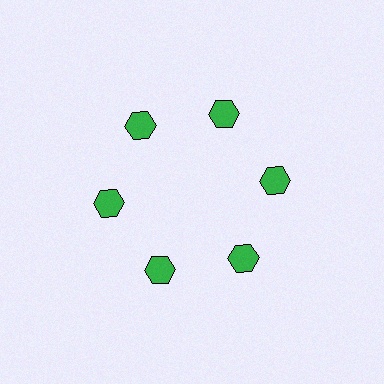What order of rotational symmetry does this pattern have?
This pattern has 6-fold rotational symmetry.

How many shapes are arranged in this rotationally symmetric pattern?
There are 6 shapes, arranged in 6 groups of 1.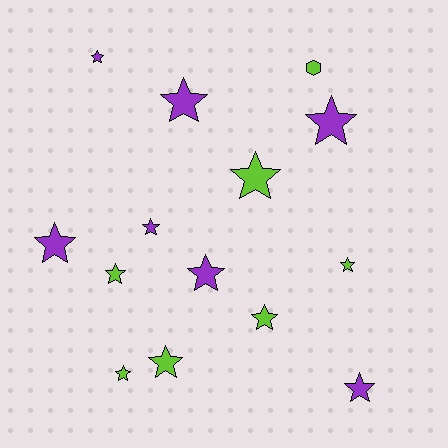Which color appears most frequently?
Lime, with 7 objects.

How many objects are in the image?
There are 14 objects.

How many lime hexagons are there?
There is 1 lime hexagon.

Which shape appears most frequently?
Star, with 13 objects.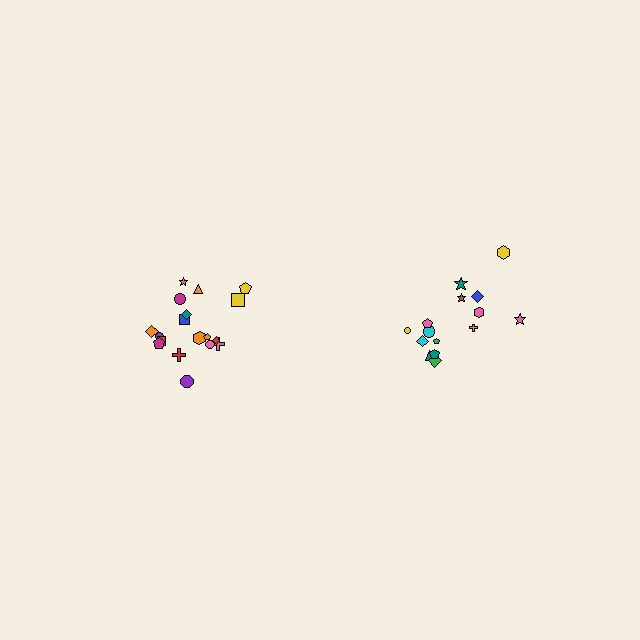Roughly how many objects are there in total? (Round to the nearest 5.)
Roughly 35 objects in total.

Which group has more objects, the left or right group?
The left group.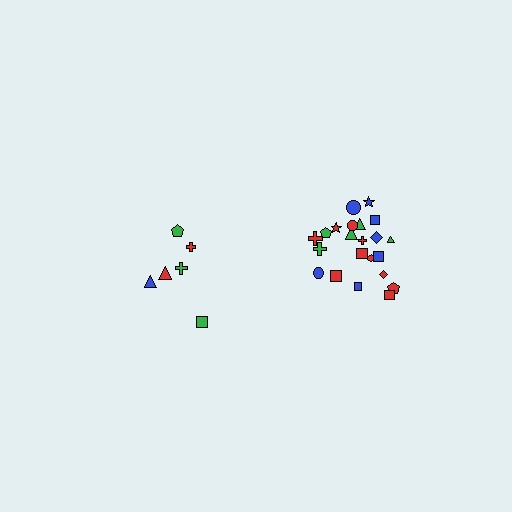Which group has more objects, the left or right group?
The right group.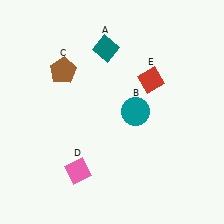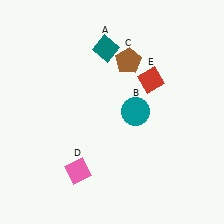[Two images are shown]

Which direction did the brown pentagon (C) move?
The brown pentagon (C) moved right.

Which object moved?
The brown pentagon (C) moved right.